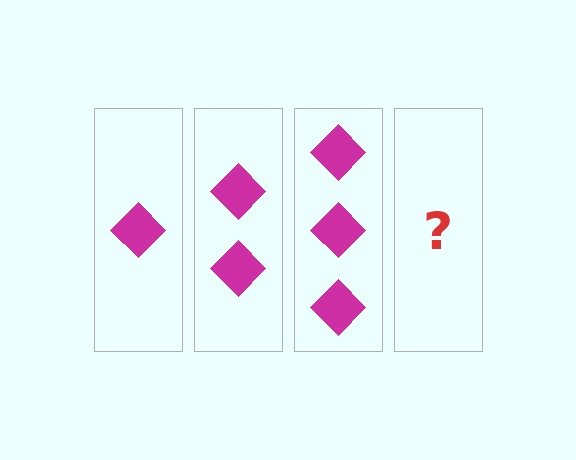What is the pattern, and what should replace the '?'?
The pattern is that each step adds one more diamond. The '?' should be 4 diamonds.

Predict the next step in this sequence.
The next step is 4 diamonds.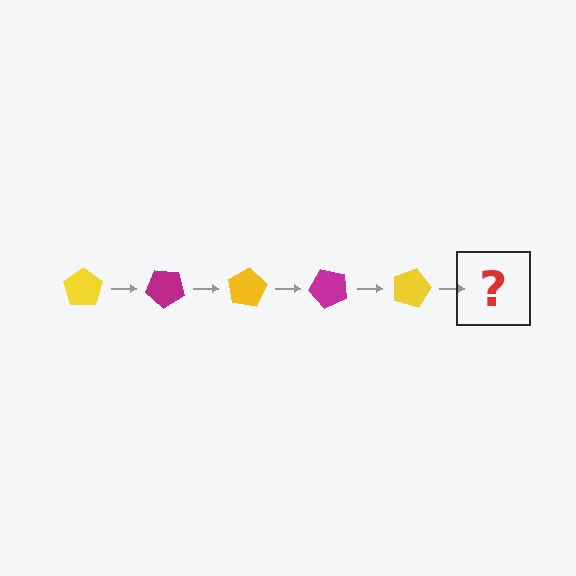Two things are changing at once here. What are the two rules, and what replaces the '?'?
The two rules are that it rotates 40 degrees each step and the color cycles through yellow and magenta. The '?' should be a magenta pentagon, rotated 200 degrees from the start.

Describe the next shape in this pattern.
It should be a magenta pentagon, rotated 200 degrees from the start.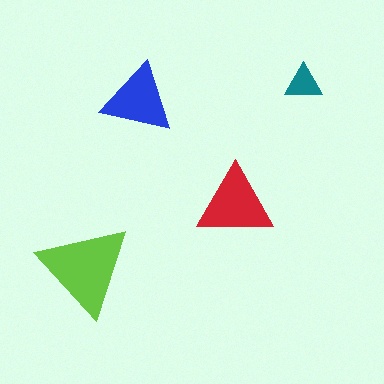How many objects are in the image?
There are 4 objects in the image.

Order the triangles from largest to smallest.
the lime one, the red one, the blue one, the teal one.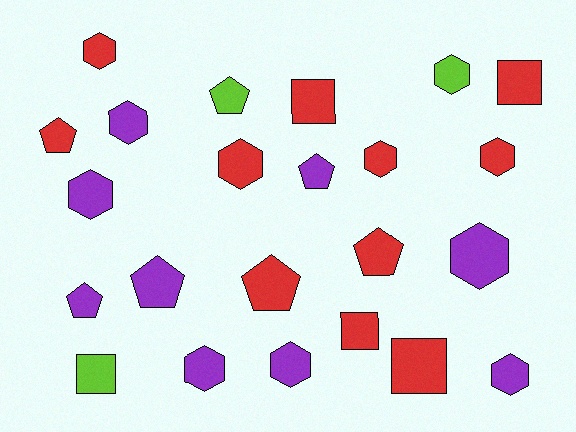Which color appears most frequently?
Red, with 11 objects.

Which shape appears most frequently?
Hexagon, with 11 objects.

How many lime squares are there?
There is 1 lime square.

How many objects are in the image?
There are 23 objects.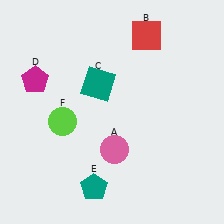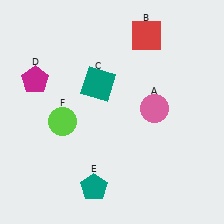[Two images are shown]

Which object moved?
The pink circle (A) moved up.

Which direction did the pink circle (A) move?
The pink circle (A) moved up.